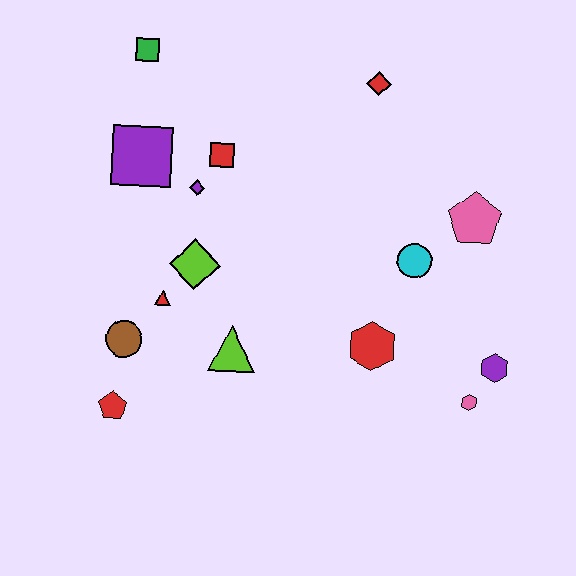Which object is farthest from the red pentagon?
The red diamond is farthest from the red pentagon.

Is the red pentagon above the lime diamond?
No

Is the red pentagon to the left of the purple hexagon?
Yes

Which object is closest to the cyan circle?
The pink pentagon is closest to the cyan circle.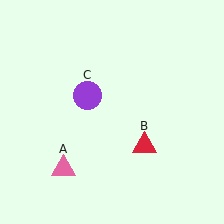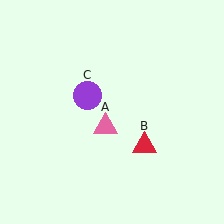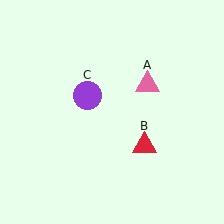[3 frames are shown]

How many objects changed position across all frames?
1 object changed position: pink triangle (object A).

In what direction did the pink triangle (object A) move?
The pink triangle (object A) moved up and to the right.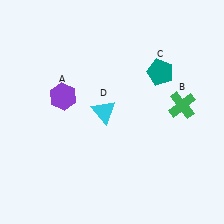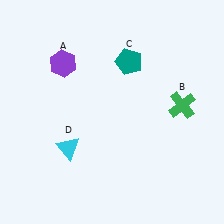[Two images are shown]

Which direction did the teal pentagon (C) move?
The teal pentagon (C) moved left.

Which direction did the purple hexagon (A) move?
The purple hexagon (A) moved up.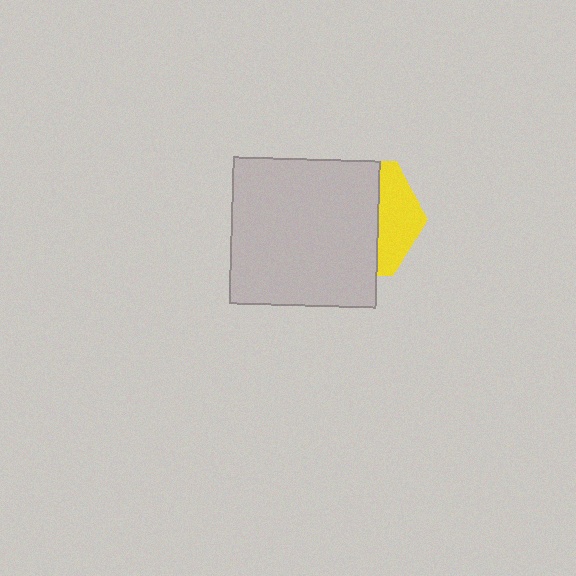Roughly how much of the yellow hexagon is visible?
A small part of it is visible (roughly 32%).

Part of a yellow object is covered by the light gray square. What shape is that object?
It is a hexagon.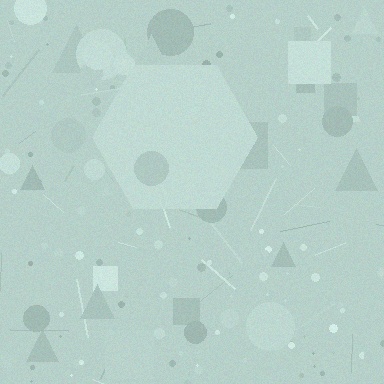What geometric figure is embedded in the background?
A hexagon is embedded in the background.